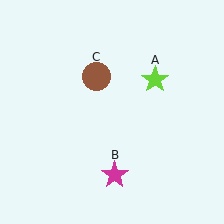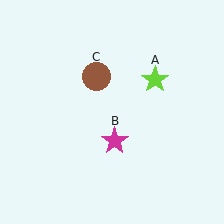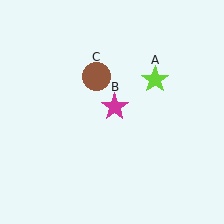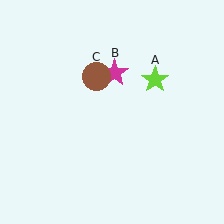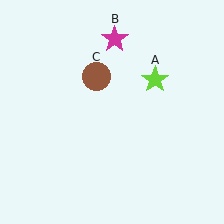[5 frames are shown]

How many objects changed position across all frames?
1 object changed position: magenta star (object B).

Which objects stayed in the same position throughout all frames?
Lime star (object A) and brown circle (object C) remained stationary.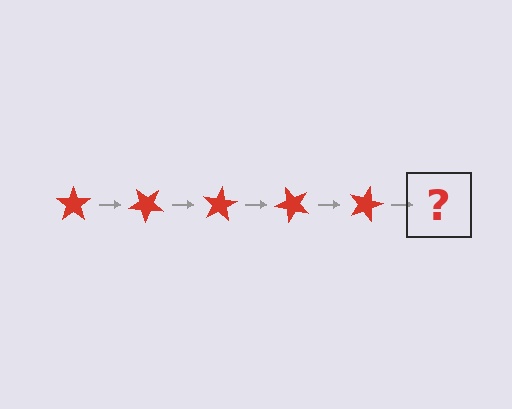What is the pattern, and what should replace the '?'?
The pattern is that the star rotates 40 degrees each step. The '?' should be a red star rotated 200 degrees.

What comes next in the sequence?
The next element should be a red star rotated 200 degrees.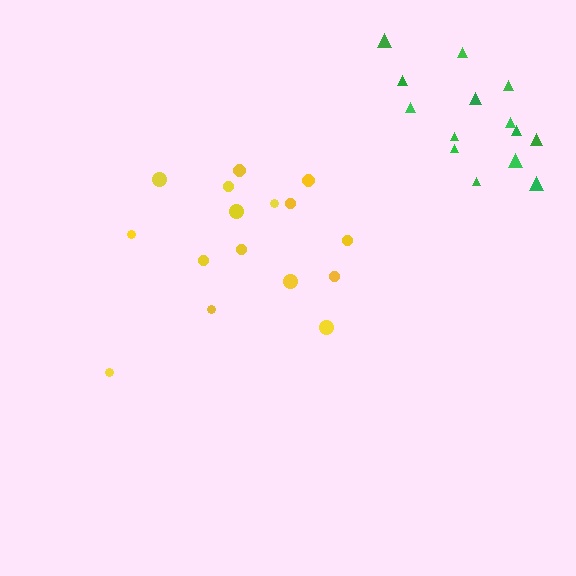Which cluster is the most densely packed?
Green.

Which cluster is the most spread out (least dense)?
Yellow.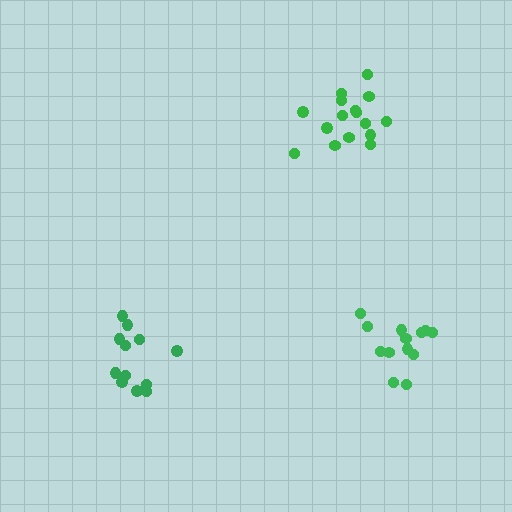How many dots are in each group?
Group 1: 13 dots, Group 2: 12 dots, Group 3: 16 dots (41 total).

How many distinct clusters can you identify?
There are 3 distinct clusters.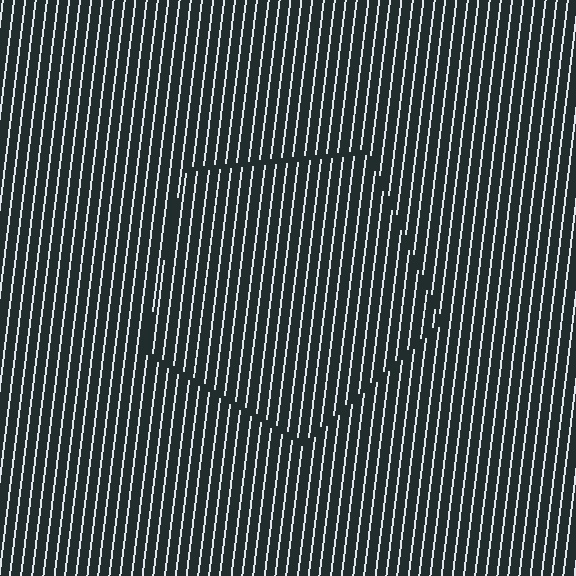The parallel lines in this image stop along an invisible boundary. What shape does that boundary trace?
An illusory pentagon. The interior of the shape contains the same grating, shifted by half a period — the contour is defined by the phase discontinuity where line-ends from the inner and outer gratings abut.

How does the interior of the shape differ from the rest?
The interior of the shape contains the same grating, shifted by half a period — the contour is defined by the phase discontinuity where line-ends from the inner and outer gratings abut.